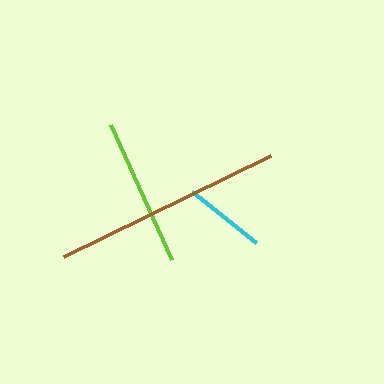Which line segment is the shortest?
The cyan line is the shortest at approximately 82 pixels.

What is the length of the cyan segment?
The cyan segment is approximately 82 pixels long.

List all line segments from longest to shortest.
From longest to shortest: brown, lime, cyan.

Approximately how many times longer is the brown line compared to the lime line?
The brown line is approximately 1.6 times the length of the lime line.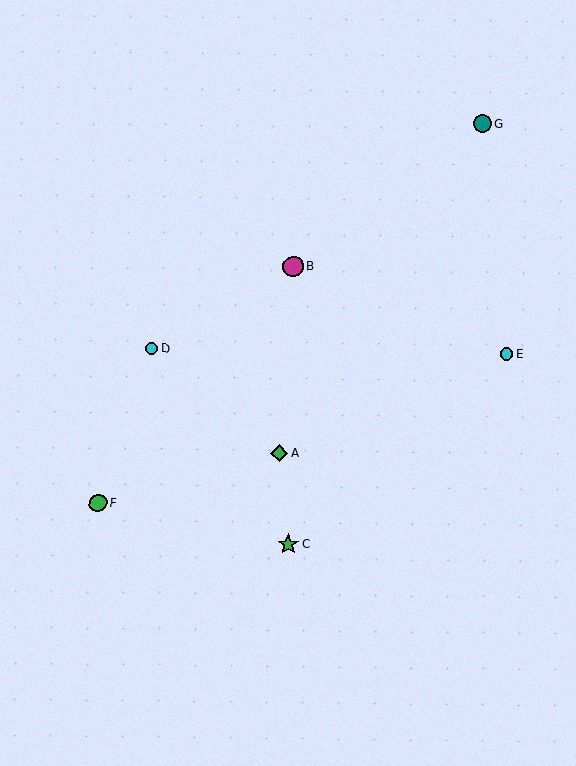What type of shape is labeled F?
Shape F is a green circle.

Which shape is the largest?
The green star (labeled C) is the largest.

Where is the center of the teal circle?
The center of the teal circle is at (483, 123).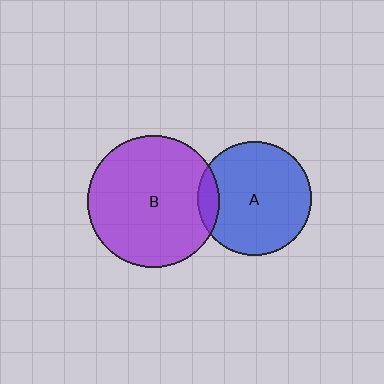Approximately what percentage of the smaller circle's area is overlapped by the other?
Approximately 10%.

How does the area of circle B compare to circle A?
Approximately 1.3 times.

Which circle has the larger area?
Circle B (purple).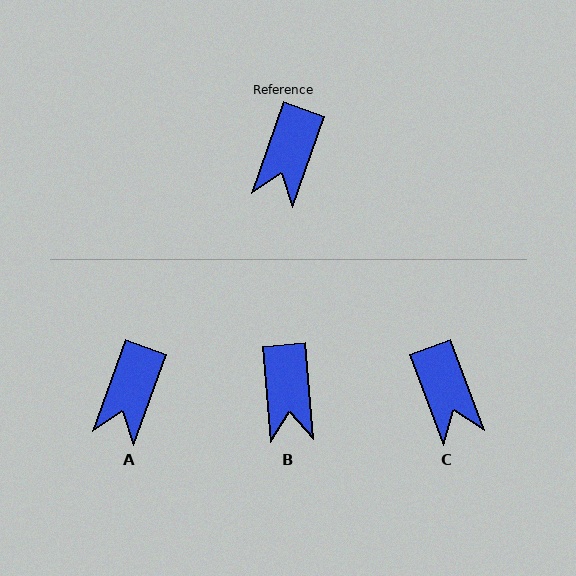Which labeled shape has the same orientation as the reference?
A.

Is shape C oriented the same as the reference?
No, it is off by about 40 degrees.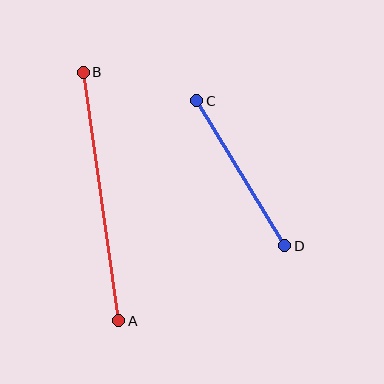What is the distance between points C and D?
The distance is approximately 170 pixels.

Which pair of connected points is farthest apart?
Points A and B are farthest apart.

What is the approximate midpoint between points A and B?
The midpoint is at approximately (101, 197) pixels.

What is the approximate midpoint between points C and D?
The midpoint is at approximately (241, 173) pixels.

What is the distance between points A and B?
The distance is approximately 251 pixels.